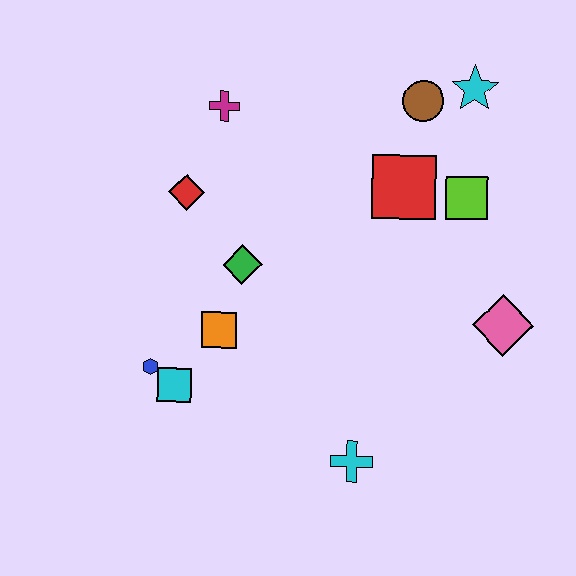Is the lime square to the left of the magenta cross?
No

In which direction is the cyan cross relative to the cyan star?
The cyan cross is below the cyan star.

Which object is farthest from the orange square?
The cyan star is farthest from the orange square.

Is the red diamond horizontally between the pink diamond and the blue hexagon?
Yes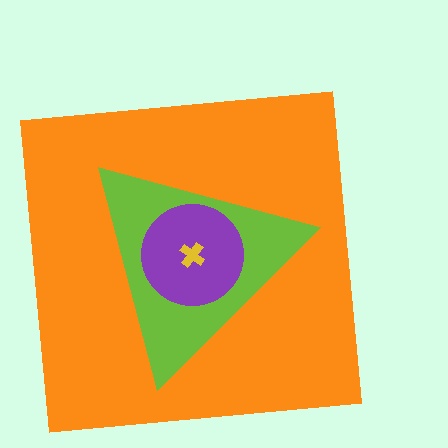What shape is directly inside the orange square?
The lime triangle.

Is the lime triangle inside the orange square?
Yes.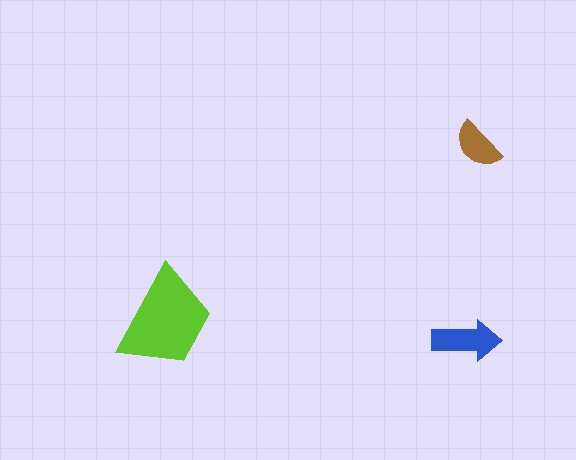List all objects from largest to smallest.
The lime trapezoid, the blue arrow, the brown semicircle.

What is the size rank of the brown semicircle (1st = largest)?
3rd.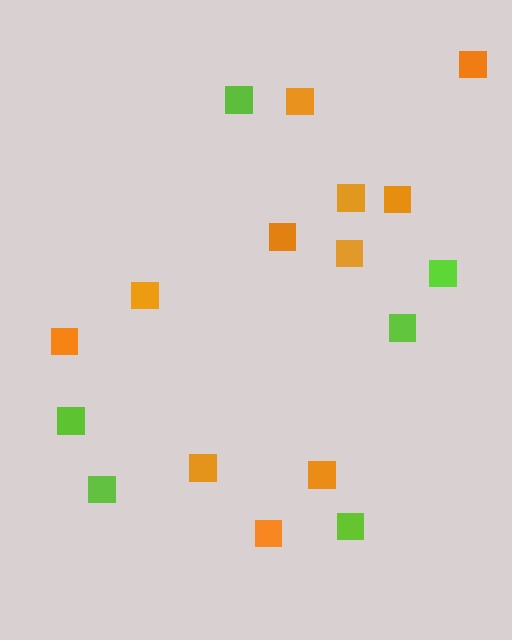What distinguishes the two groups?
There are 2 groups: one group of lime squares (6) and one group of orange squares (11).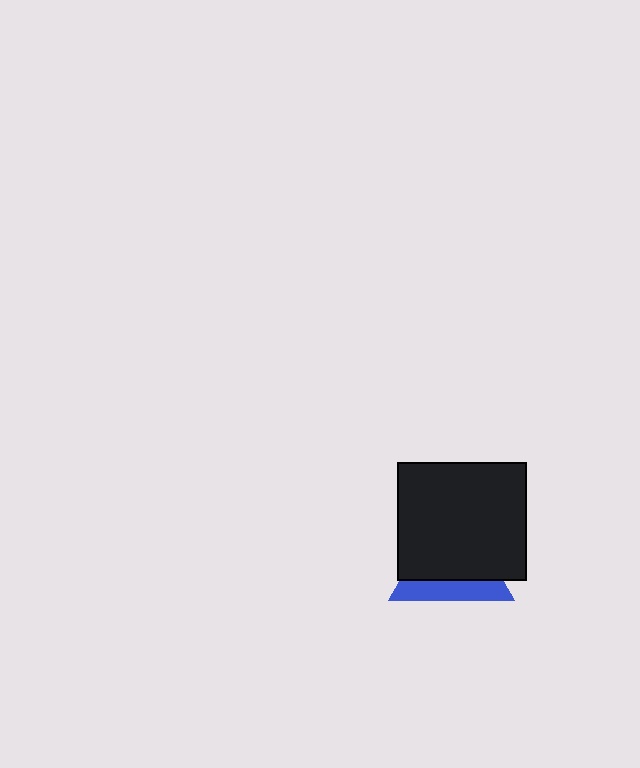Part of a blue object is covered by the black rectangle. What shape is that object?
It is a triangle.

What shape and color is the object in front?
The object in front is a black rectangle.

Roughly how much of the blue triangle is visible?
A small part of it is visible (roughly 33%).